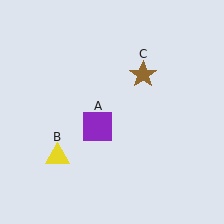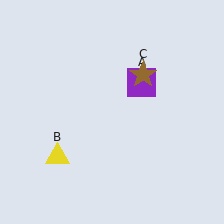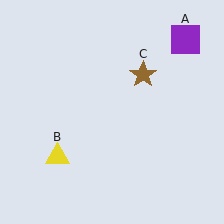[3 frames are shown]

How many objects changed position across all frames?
1 object changed position: purple square (object A).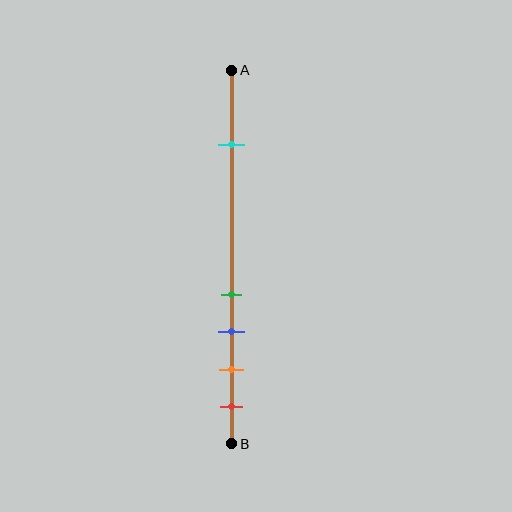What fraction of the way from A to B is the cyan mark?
The cyan mark is approximately 20% (0.2) of the way from A to B.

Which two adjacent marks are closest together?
The green and blue marks are the closest adjacent pair.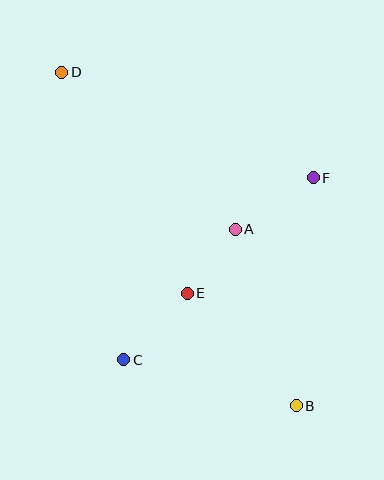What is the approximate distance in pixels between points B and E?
The distance between B and E is approximately 157 pixels.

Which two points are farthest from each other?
Points B and D are farthest from each other.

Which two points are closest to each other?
Points A and E are closest to each other.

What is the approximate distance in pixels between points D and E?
The distance between D and E is approximately 254 pixels.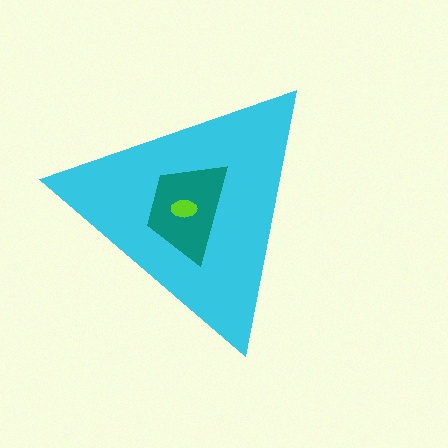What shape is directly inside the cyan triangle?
The teal trapezoid.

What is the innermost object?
The lime ellipse.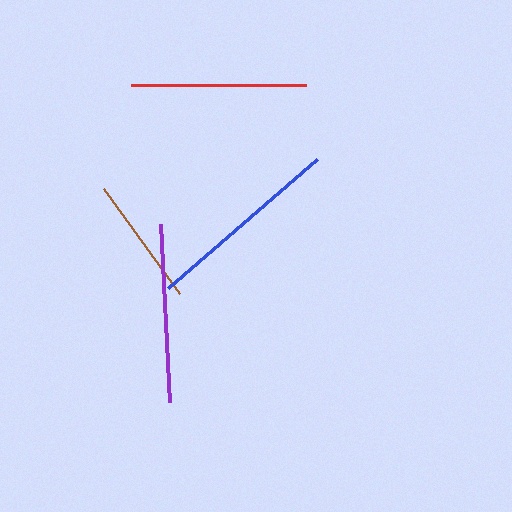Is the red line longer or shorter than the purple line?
The purple line is longer than the red line.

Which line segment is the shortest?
The brown line is the shortest at approximately 129 pixels.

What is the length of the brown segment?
The brown segment is approximately 129 pixels long.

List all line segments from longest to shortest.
From longest to shortest: blue, purple, red, brown.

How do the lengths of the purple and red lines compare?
The purple and red lines are approximately the same length.